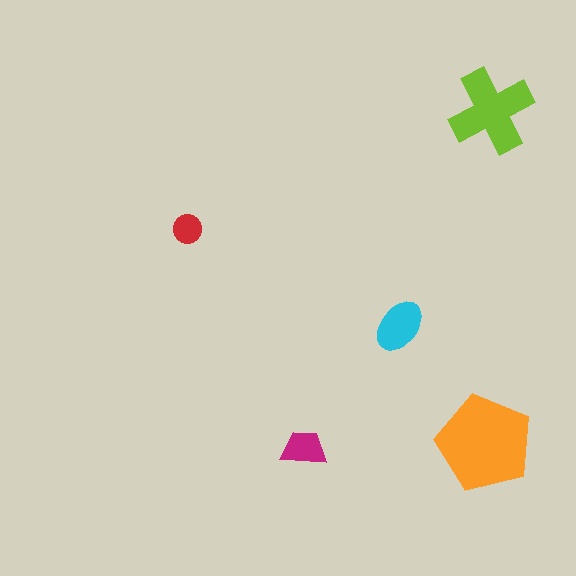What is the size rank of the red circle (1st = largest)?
5th.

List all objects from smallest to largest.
The red circle, the magenta trapezoid, the cyan ellipse, the lime cross, the orange pentagon.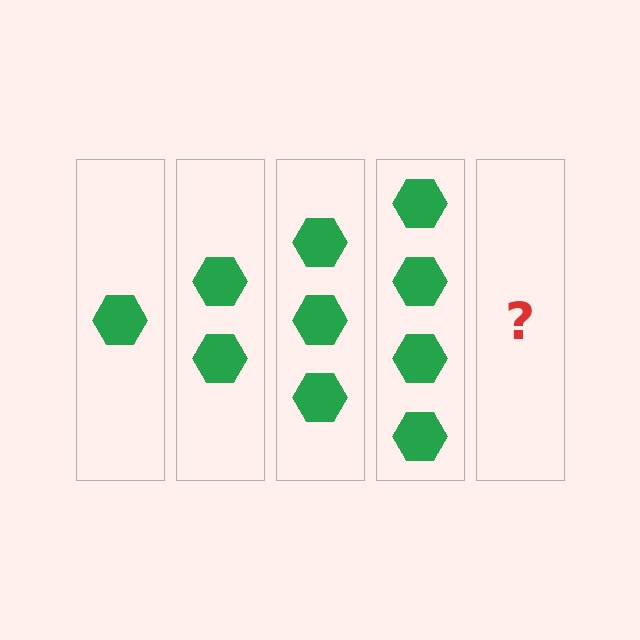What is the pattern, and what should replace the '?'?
The pattern is that each step adds one more hexagon. The '?' should be 5 hexagons.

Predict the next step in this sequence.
The next step is 5 hexagons.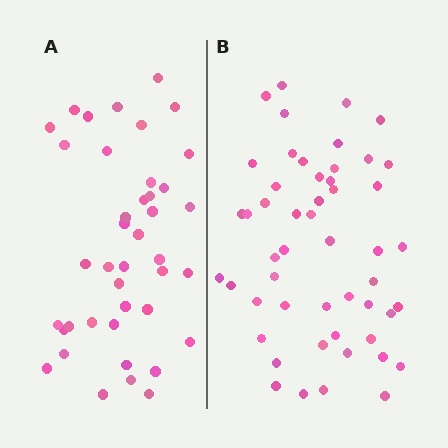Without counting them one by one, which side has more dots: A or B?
Region B (the right region) has more dots.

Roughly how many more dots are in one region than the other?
Region B has roughly 10 or so more dots than region A.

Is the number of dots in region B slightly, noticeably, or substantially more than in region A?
Region B has only slightly more — the two regions are fairly close. The ratio is roughly 1.2 to 1.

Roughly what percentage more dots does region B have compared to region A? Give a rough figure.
About 25% more.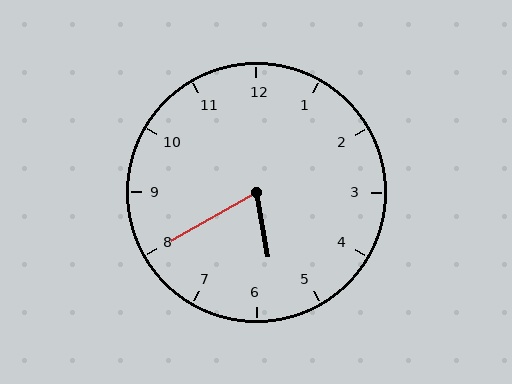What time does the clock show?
5:40.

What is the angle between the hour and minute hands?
Approximately 70 degrees.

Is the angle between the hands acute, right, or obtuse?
It is acute.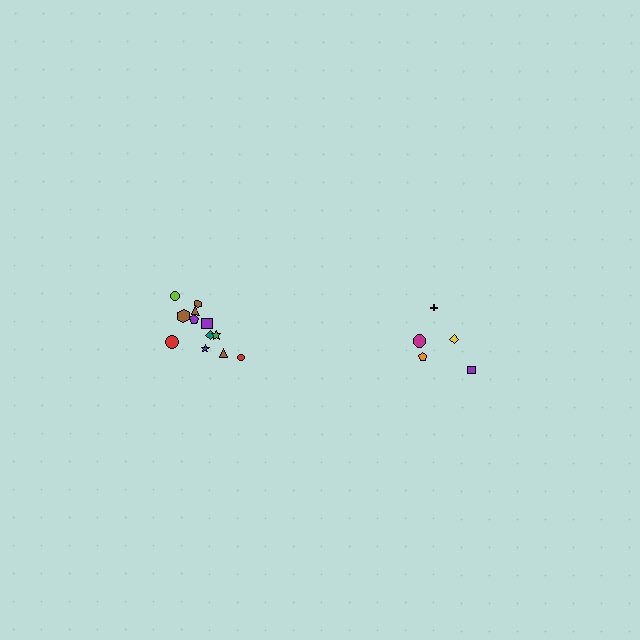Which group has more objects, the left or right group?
The left group.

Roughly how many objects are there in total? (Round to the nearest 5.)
Roughly 15 objects in total.